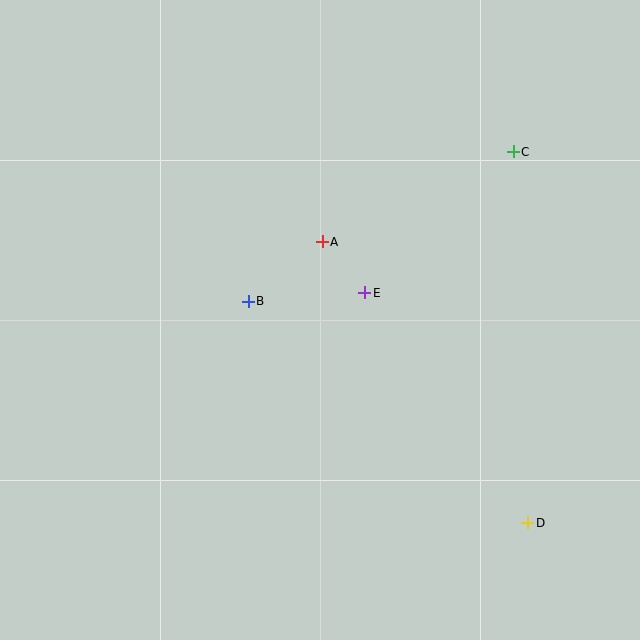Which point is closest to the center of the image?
Point E at (365, 293) is closest to the center.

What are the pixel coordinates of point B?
Point B is at (248, 301).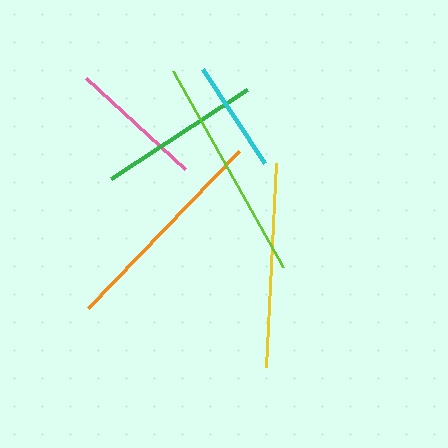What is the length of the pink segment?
The pink segment is approximately 134 pixels long.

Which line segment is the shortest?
The cyan line is the shortest at approximately 113 pixels.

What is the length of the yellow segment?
The yellow segment is approximately 204 pixels long.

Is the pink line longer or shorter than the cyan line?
The pink line is longer than the cyan line.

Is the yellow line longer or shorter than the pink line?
The yellow line is longer than the pink line.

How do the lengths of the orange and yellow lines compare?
The orange and yellow lines are approximately the same length.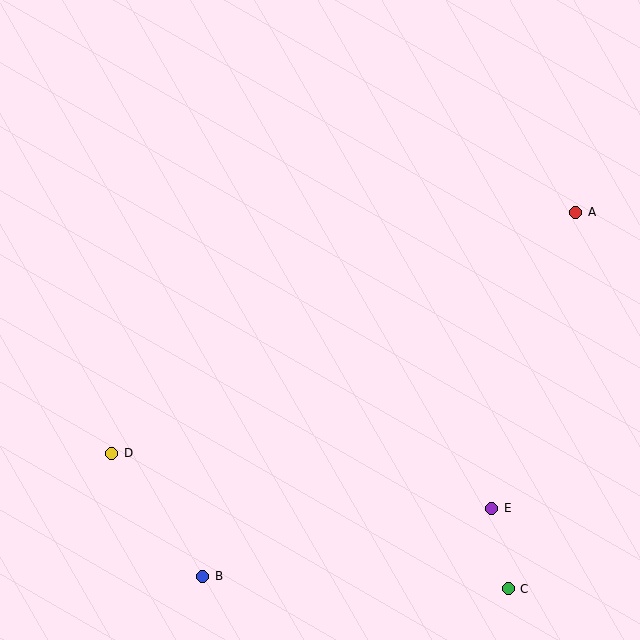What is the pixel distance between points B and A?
The distance between B and A is 521 pixels.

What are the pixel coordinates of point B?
Point B is at (203, 576).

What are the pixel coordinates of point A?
Point A is at (576, 212).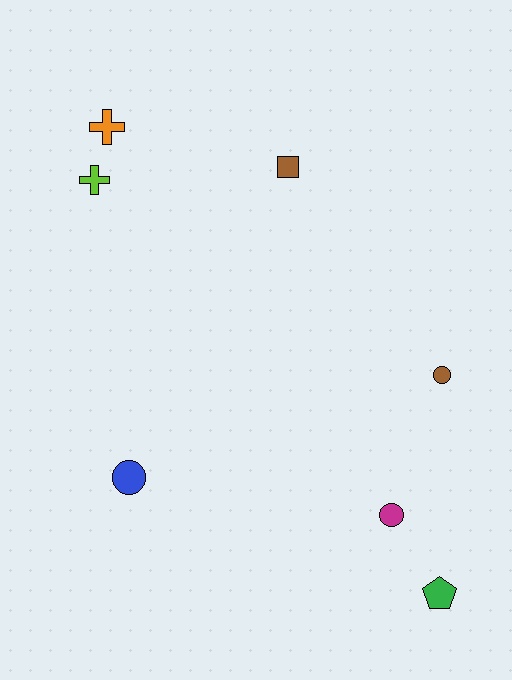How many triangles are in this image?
There are no triangles.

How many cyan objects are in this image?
There are no cyan objects.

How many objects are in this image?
There are 7 objects.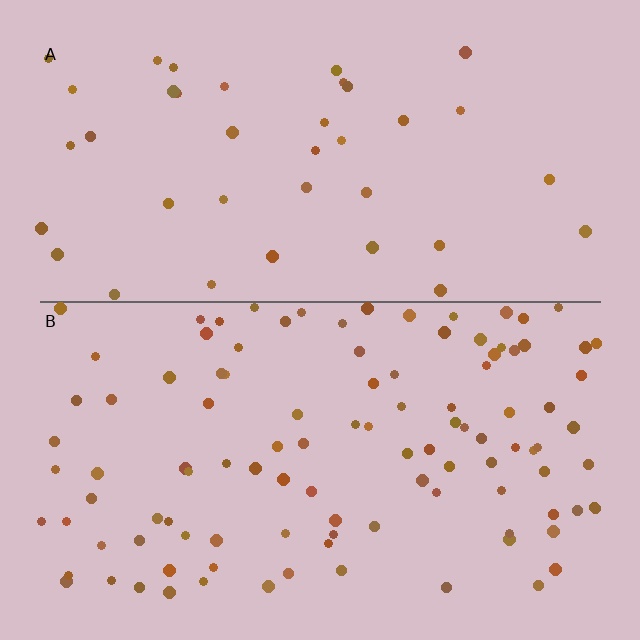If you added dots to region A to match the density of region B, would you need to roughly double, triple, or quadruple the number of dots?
Approximately triple.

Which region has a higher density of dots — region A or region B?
B (the bottom).